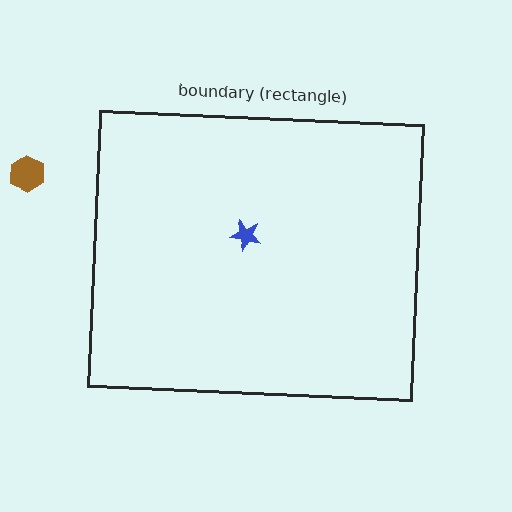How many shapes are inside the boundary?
1 inside, 1 outside.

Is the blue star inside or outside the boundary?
Inside.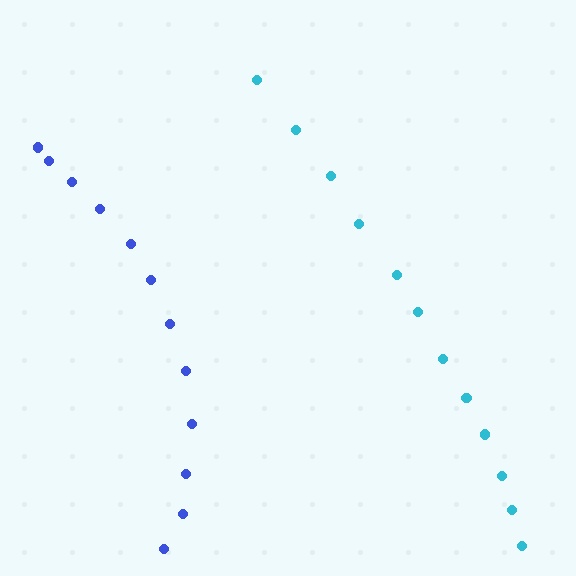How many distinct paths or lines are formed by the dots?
There are 2 distinct paths.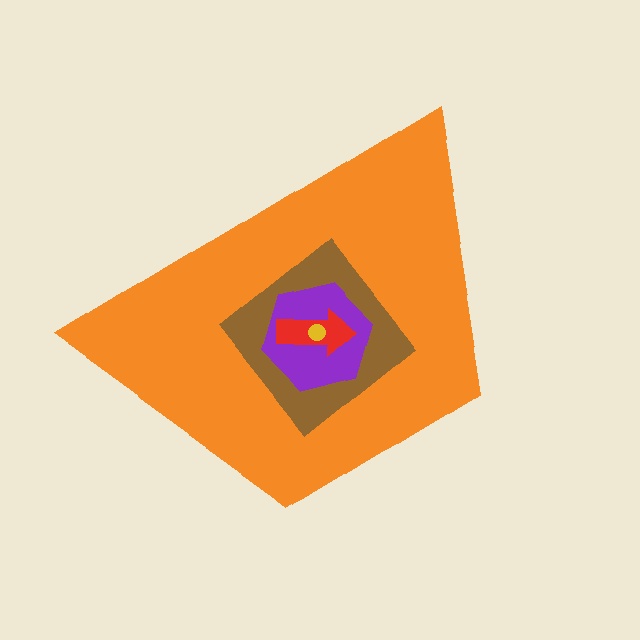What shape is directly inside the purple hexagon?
The red arrow.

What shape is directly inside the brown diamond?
The purple hexagon.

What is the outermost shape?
The orange trapezoid.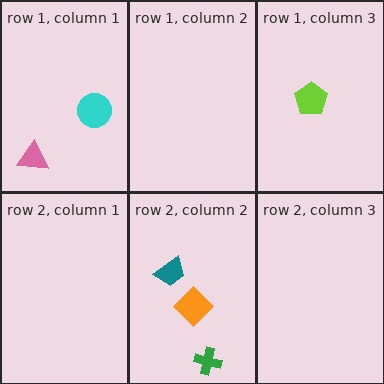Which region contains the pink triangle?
The row 1, column 1 region.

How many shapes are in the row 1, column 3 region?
1.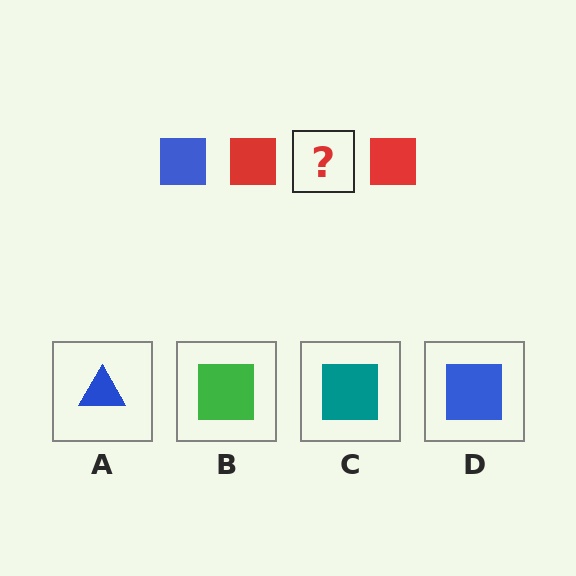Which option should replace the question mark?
Option D.